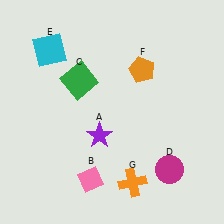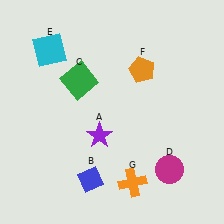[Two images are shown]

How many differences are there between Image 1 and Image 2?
There is 1 difference between the two images.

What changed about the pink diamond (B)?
In Image 1, B is pink. In Image 2, it changed to blue.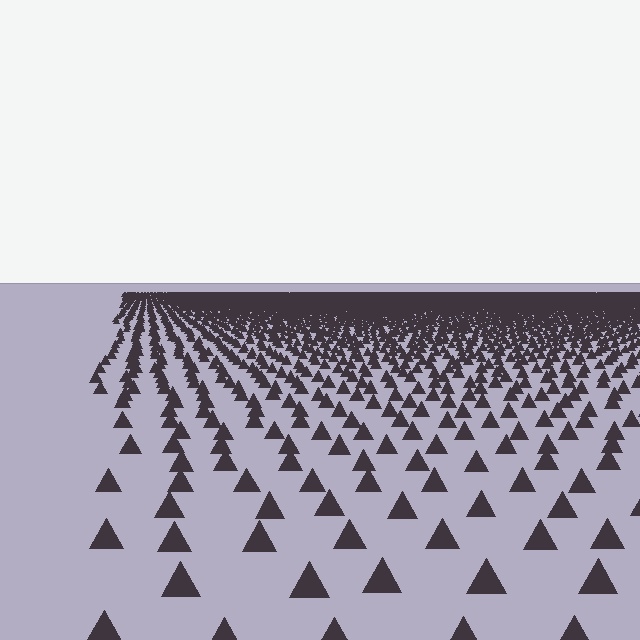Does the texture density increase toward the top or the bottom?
Density increases toward the top.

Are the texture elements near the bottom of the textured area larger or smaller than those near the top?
Larger. Near the bottom, elements are closer to the viewer and appear at a bigger on-screen size.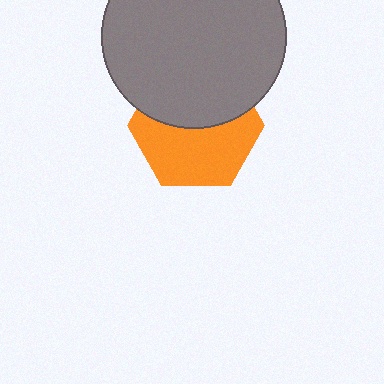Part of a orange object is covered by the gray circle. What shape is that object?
It is a hexagon.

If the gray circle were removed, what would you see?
You would see the complete orange hexagon.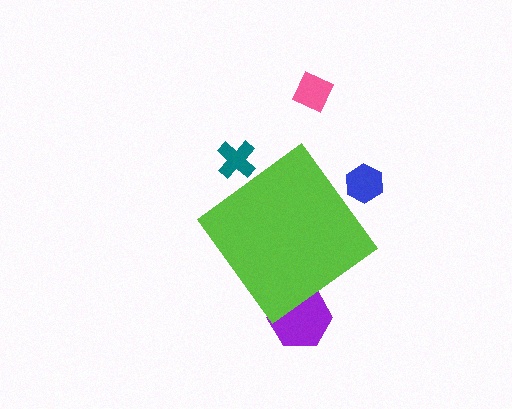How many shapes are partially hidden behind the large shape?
3 shapes are partially hidden.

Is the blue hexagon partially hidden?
Yes, the blue hexagon is partially hidden behind the lime diamond.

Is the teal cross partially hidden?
Yes, the teal cross is partially hidden behind the lime diamond.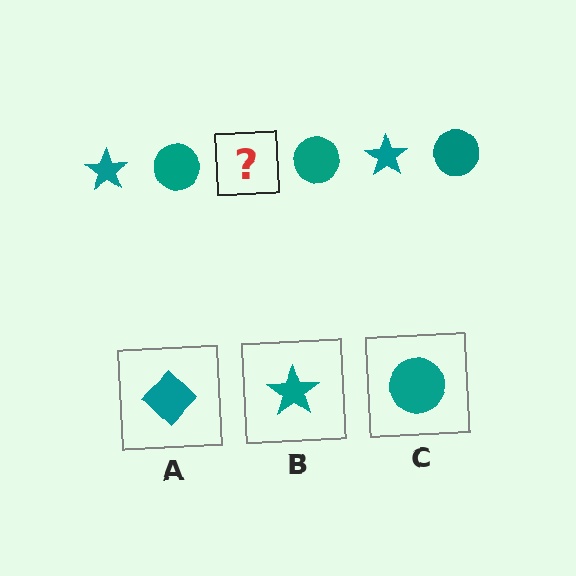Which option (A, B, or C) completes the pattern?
B.